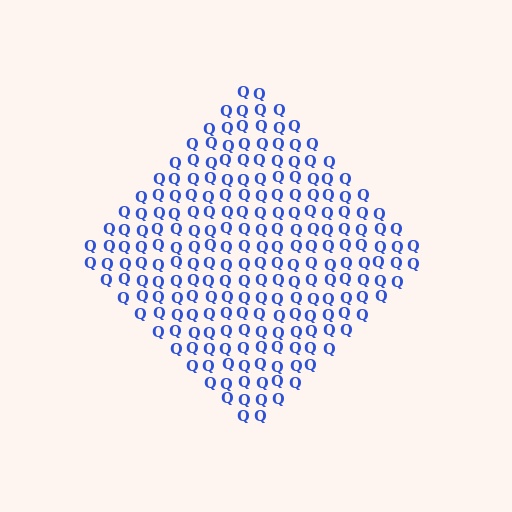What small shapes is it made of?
It is made of small letter Q's.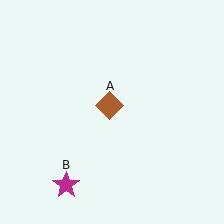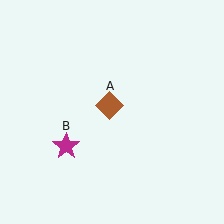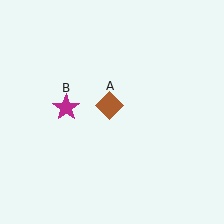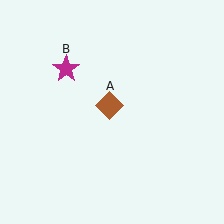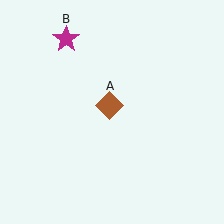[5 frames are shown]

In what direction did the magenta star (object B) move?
The magenta star (object B) moved up.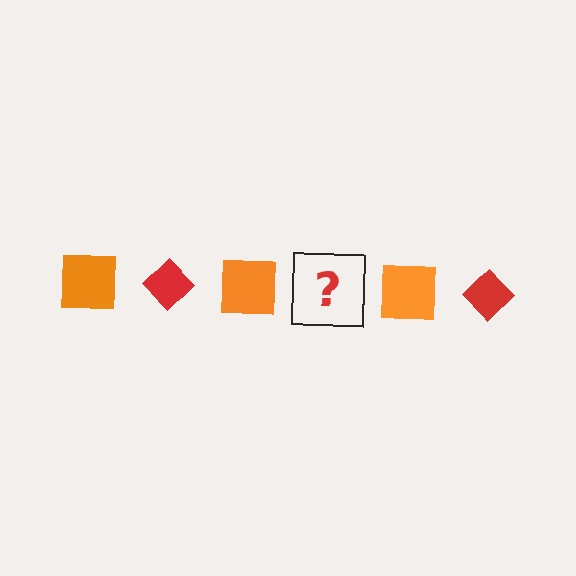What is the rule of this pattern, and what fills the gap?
The rule is that the pattern alternates between orange square and red diamond. The gap should be filled with a red diamond.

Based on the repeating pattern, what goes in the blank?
The blank should be a red diamond.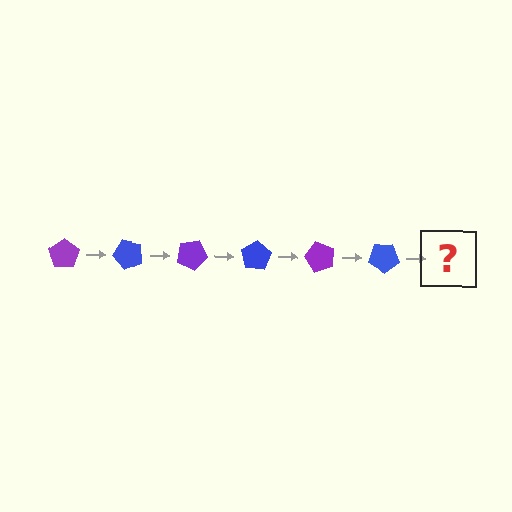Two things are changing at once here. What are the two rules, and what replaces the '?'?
The two rules are that it rotates 50 degrees each step and the color cycles through purple and blue. The '?' should be a purple pentagon, rotated 300 degrees from the start.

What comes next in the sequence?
The next element should be a purple pentagon, rotated 300 degrees from the start.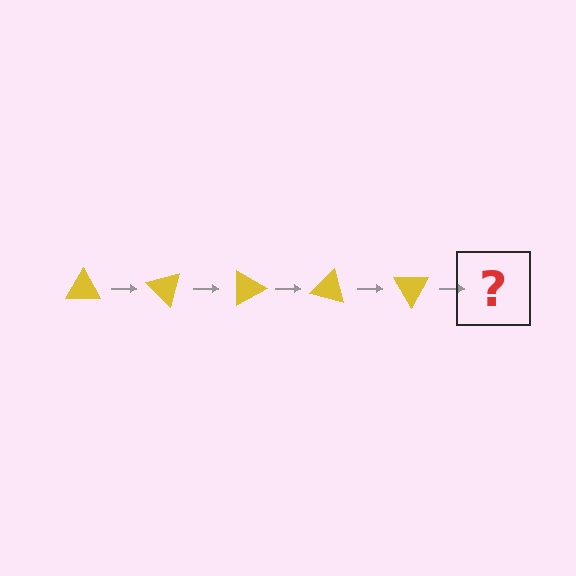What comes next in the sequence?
The next element should be a yellow triangle rotated 225 degrees.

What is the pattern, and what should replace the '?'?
The pattern is that the triangle rotates 45 degrees each step. The '?' should be a yellow triangle rotated 225 degrees.